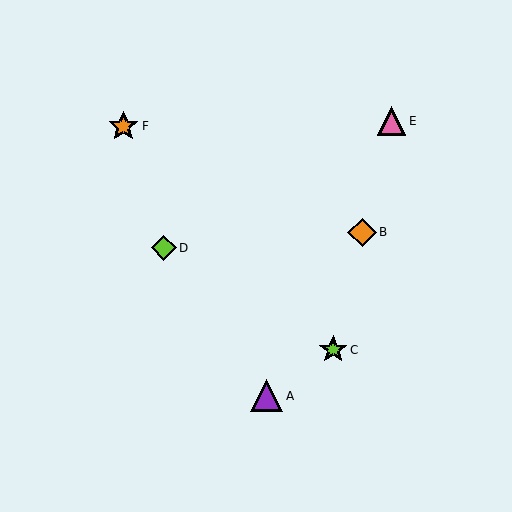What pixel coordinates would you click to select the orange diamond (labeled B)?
Click at (362, 233) to select the orange diamond B.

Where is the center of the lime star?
The center of the lime star is at (333, 350).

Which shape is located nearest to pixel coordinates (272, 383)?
The purple triangle (labeled A) at (267, 396) is nearest to that location.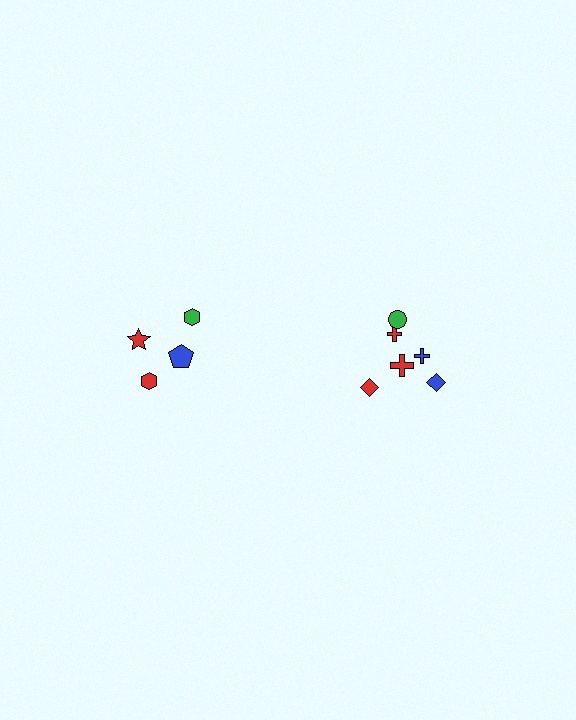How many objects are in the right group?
There are 6 objects.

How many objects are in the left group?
There are 4 objects.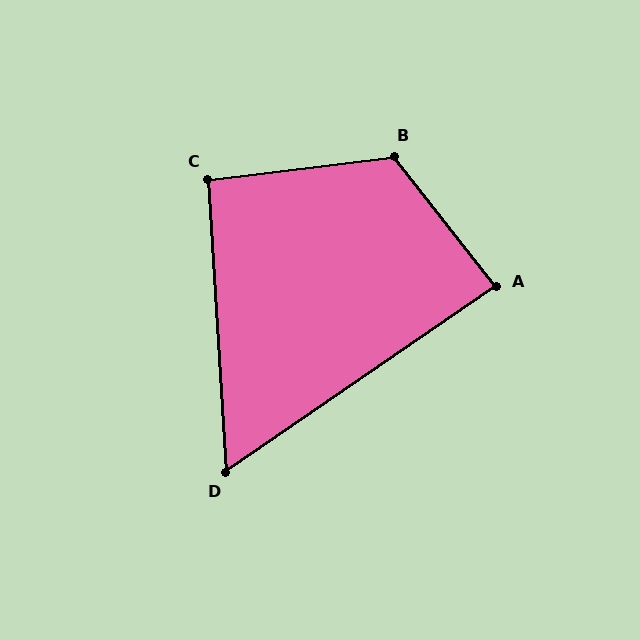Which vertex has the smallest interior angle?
D, at approximately 59 degrees.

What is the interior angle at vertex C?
Approximately 94 degrees (approximately right).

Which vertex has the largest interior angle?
B, at approximately 121 degrees.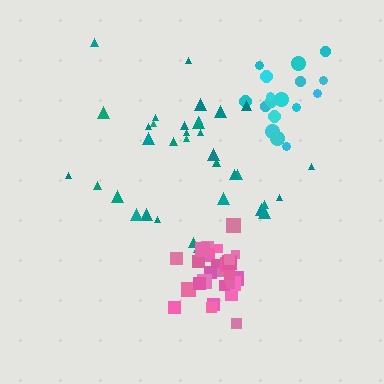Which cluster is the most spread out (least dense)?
Teal.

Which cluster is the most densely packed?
Pink.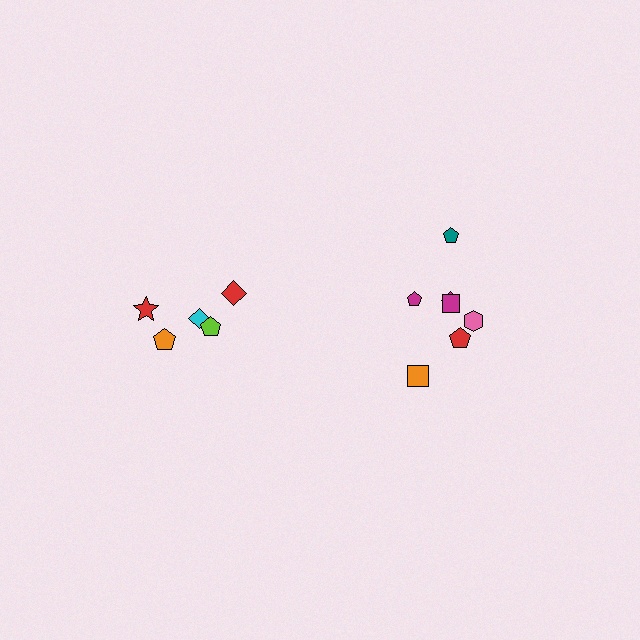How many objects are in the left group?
There are 5 objects.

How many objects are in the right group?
There are 7 objects.